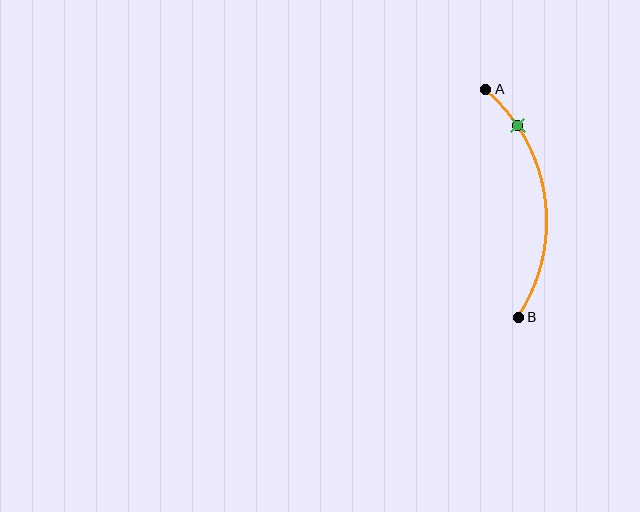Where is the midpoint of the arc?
The arc midpoint is the point on the curve farthest from the straight line joining A and B. It sits to the right of that line.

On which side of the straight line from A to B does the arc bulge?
The arc bulges to the right of the straight line connecting A and B.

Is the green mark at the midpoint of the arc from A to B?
No. The green mark lies on the arc but is closer to endpoint A. The arc midpoint would be at the point on the curve equidistant along the arc from both A and B.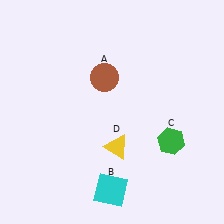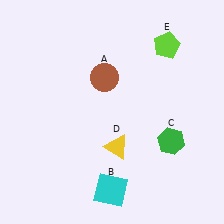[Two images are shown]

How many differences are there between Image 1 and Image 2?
There is 1 difference between the two images.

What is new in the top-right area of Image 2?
A lime pentagon (E) was added in the top-right area of Image 2.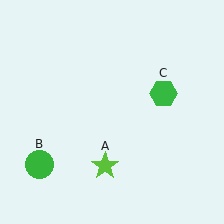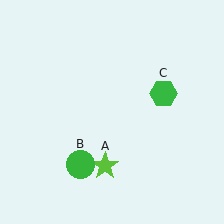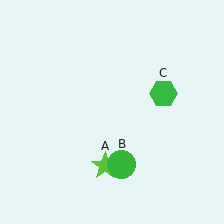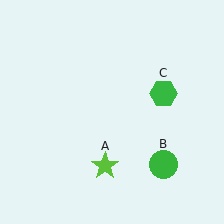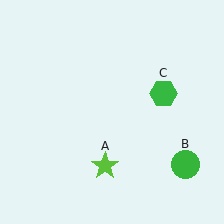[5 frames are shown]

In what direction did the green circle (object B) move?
The green circle (object B) moved right.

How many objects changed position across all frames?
1 object changed position: green circle (object B).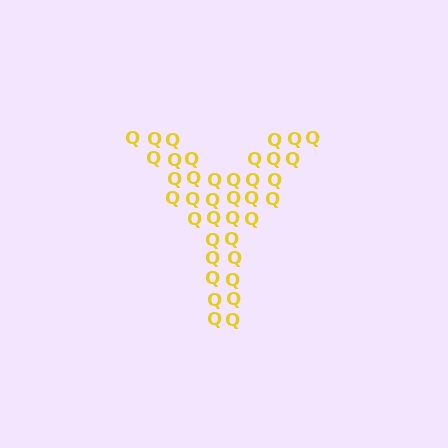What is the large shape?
The large shape is the letter Y.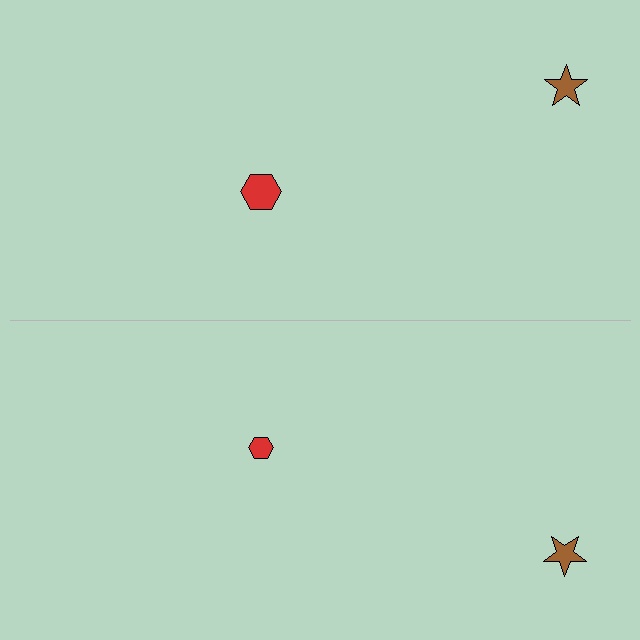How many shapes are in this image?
There are 4 shapes in this image.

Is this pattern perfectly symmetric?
No, the pattern is not perfectly symmetric. The red hexagon on the bottom side has a different size than its mirror counterpart.